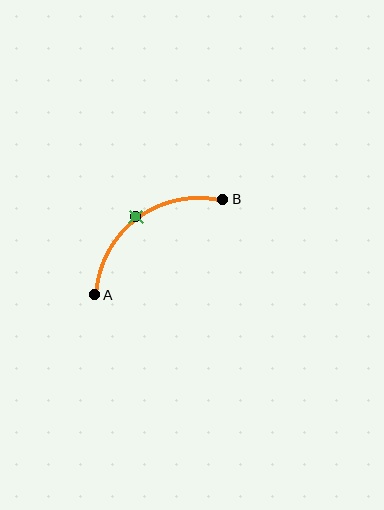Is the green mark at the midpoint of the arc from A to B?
Yes. The green mark lies on the arc at equal arc-length from both A and B — it is the arc midpoint.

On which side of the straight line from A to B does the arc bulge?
The arc bulges above and to the left of the straight line connecting A and B.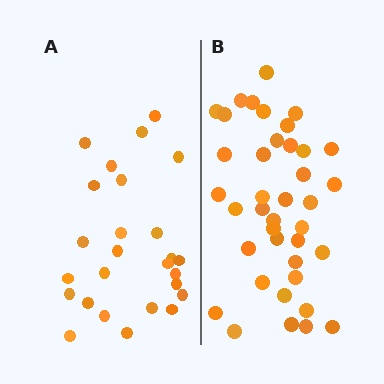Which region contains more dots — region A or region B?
Region B (the right region) has more dots.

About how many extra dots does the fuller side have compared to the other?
Region B has approximately 15 more dots than region A.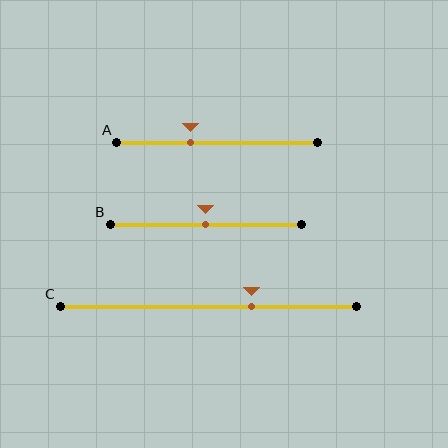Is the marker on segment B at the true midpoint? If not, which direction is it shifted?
Yes, the marker on segment B is at the true midpoint.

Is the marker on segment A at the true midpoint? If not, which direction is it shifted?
No, the marker on segment A is shifted to the left by about 13% of the segment length.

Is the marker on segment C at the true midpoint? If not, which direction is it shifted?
No, the marker on segment C is shifted to the right by about 15% of the segment length.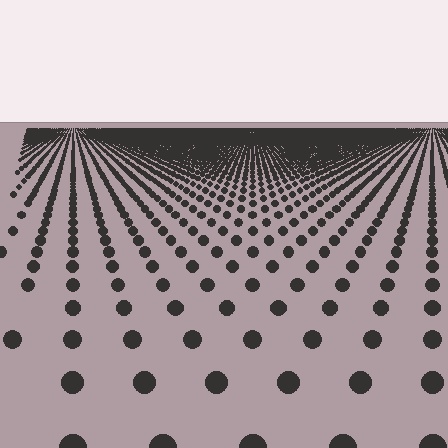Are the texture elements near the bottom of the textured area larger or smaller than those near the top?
Larger. Near the bottom, elements are closer to the viewer and appear at a bigger on-screen size.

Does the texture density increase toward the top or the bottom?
Density increases toward the top.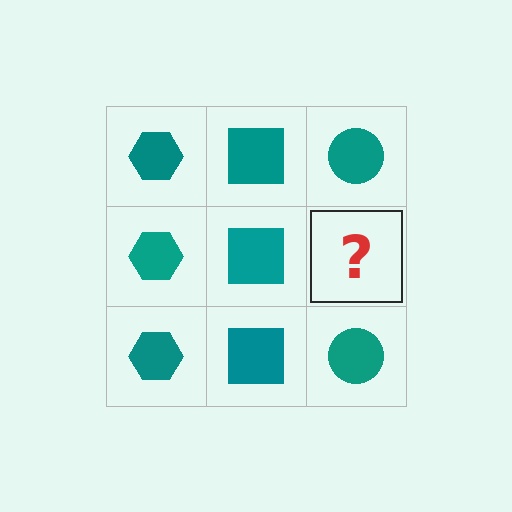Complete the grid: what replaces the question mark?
The question mark should be replaced with a teal circle.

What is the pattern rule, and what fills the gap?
The rule is that each column has a consistent shape. The gap should be filled with a teal circle.